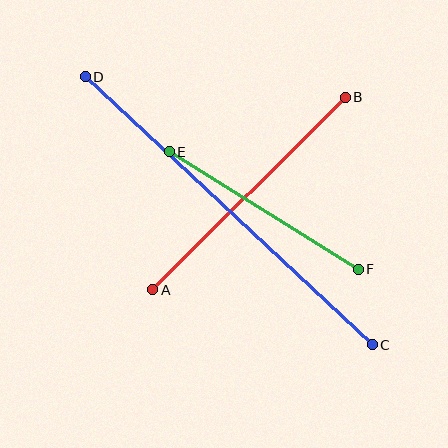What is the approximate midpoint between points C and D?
The midpoint is at approximately (229, 211) pixels.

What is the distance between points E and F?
The distance is approximately 223 pixels.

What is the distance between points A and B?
The distance is approximately 273 pixels.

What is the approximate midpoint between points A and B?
The midpoint is at approximately (249, 194) pixels.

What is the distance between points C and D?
The distance is approximately 393 pixels.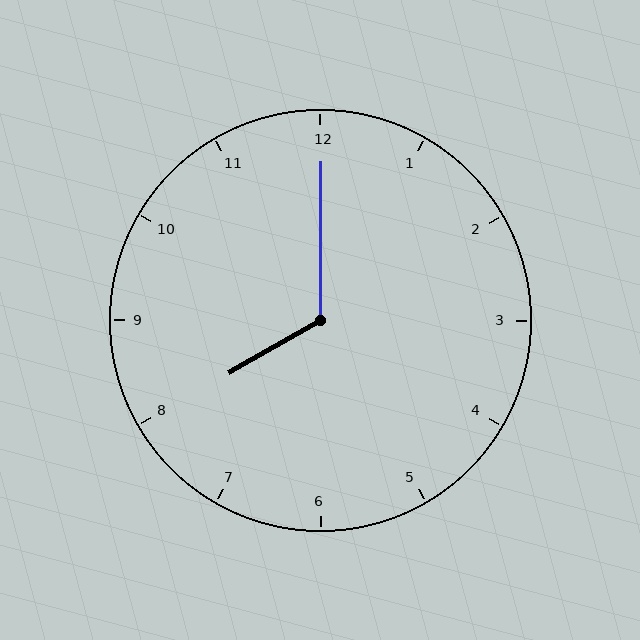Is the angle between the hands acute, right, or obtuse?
It is obtuse.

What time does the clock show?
8:00.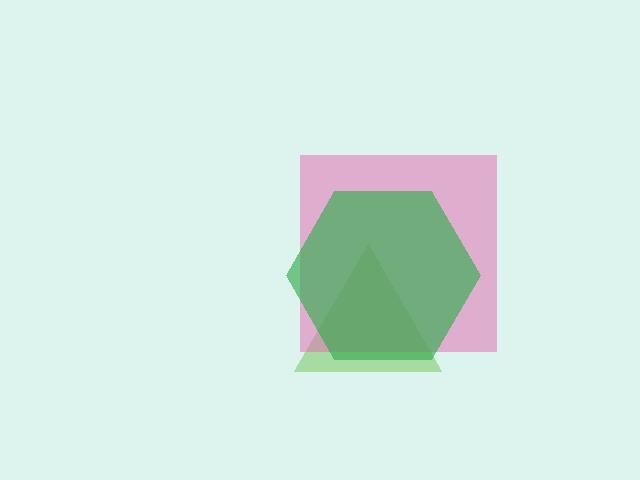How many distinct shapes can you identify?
There are 3 distinct shapes: a lime triangle, a pink square, a green hexagon.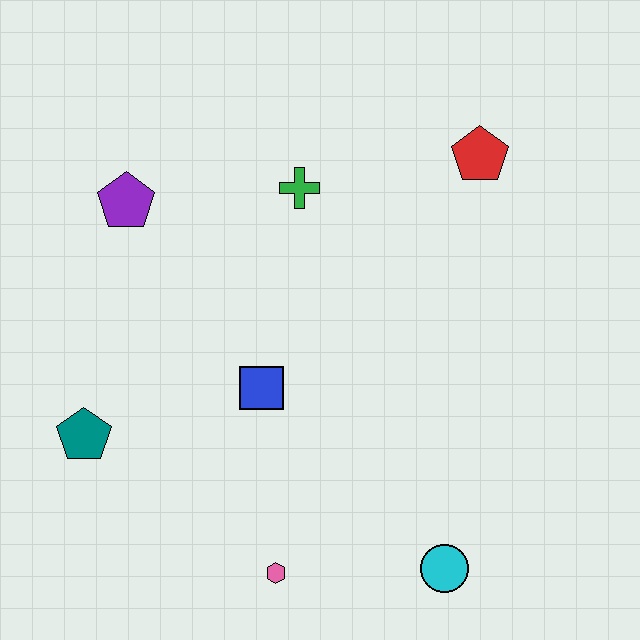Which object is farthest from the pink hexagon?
The red pentagon is farthest from the pink hexagon.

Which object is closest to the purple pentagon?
The green cross is closest to the purple pentagon.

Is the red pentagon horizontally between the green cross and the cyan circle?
No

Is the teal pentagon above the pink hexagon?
Yes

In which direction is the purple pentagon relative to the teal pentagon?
The purple pentagon is above the teal pentagon.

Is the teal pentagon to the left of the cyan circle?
Yes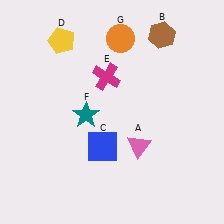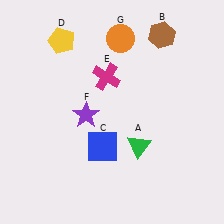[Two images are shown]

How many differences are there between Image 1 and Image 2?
There are 2 differences between the two images.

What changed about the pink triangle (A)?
In Image 1, A is pink. In Image 2, it changed to green.